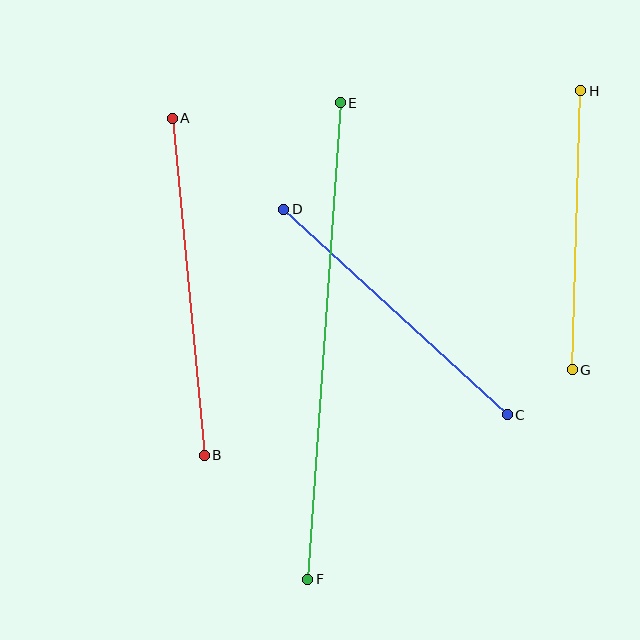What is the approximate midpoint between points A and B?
The midpoint is at approximately (188, 287) pixels.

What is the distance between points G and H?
The distance is approximately 279 pixels.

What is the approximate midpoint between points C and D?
The midpoint is at approximately (395, 312) pixels.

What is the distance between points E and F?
The distance is approximately 477 pixels.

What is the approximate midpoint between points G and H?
The midpoint is at approximately (576, 230) pixels.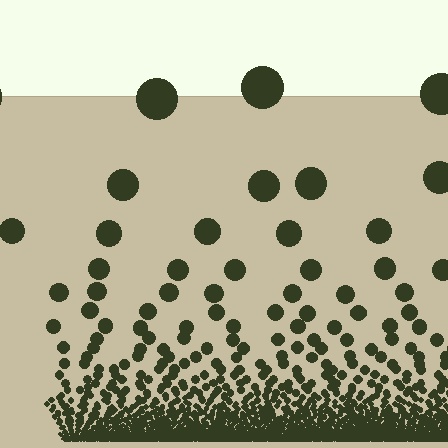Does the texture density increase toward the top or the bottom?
Density increases toward the bottom.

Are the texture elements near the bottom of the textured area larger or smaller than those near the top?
Smaller. The gradient is inverted — elements near the bottom are smaller and denser.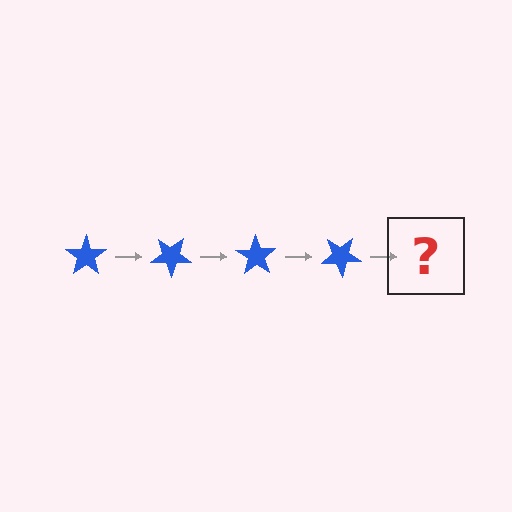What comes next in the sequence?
The next element should be a blue star rotated 140 degrees.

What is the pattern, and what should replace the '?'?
The pattern is that the star rotates 35 degrees each step. The '?' should be a blue star rotated 140 degrees.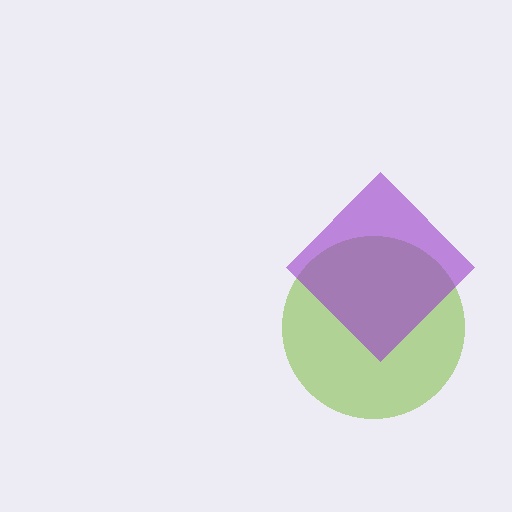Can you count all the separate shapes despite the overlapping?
Yes, there are 2 separate shapes.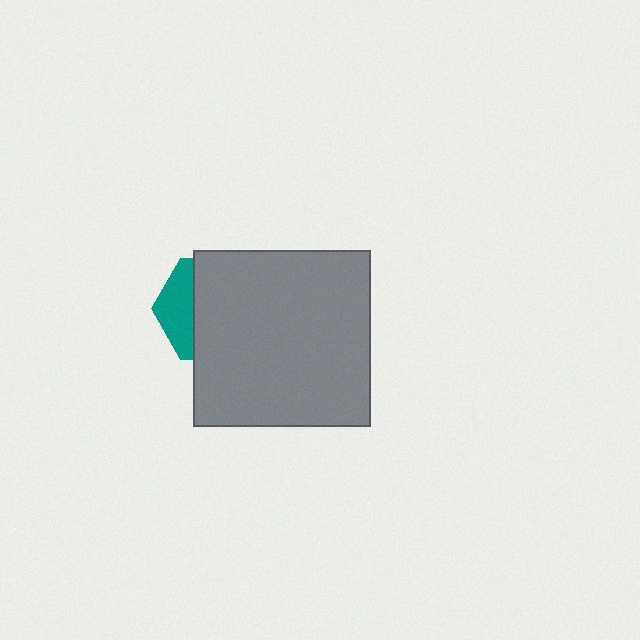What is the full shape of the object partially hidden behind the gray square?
The partially hidden object is a teal hexagon.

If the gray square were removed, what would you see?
You would see the complete teal hexagon.